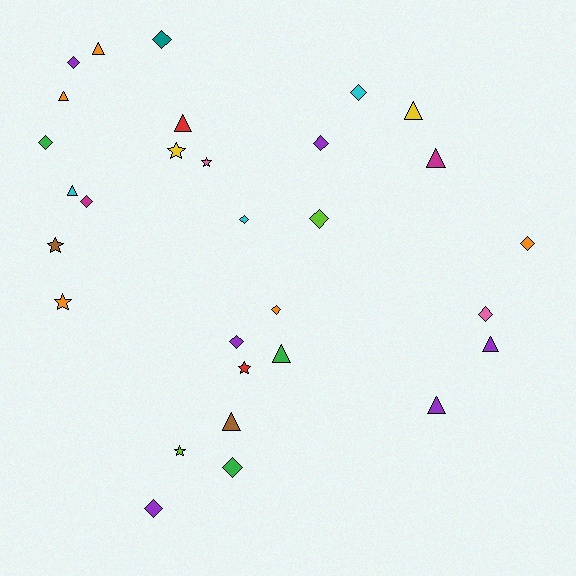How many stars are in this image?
There are 6 stars.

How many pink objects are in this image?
There are 2 pink objects.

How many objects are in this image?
There are 30 objects.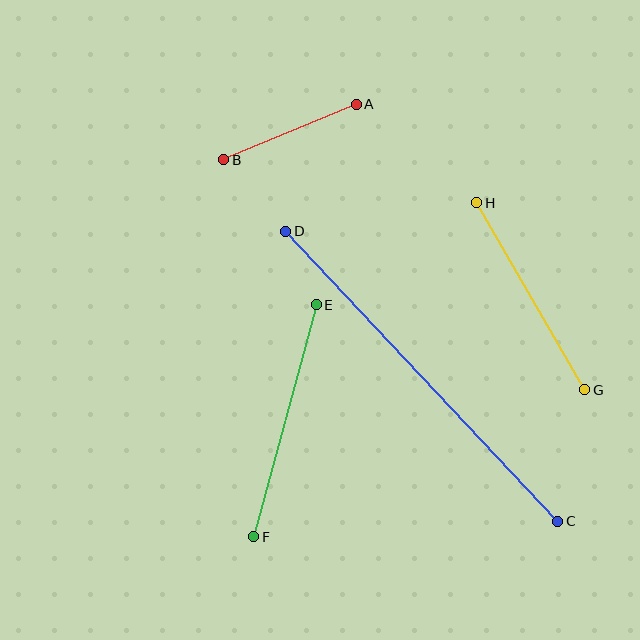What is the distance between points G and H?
The distance is approximately 216 pixels.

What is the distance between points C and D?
The distance is approximately 398 pixels.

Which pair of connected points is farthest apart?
Points C and D are farthest apart.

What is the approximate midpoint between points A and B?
The midpoint is at approximately (290, 132) pixels.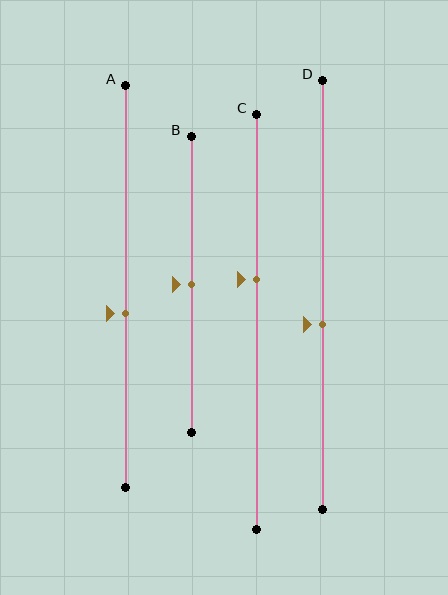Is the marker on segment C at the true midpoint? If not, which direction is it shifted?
No, the marker on segment C is shifted upward by about 10% of the segment length.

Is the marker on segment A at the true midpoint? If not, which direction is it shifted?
No, the marker on segment A is shifted downward by about 7% of the segment length.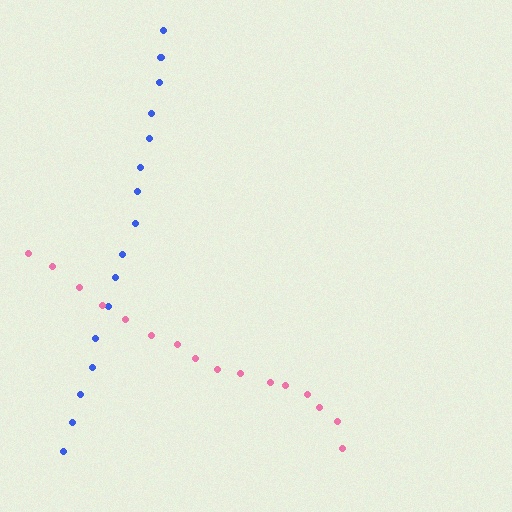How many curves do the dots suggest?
There are 2 distinct paths.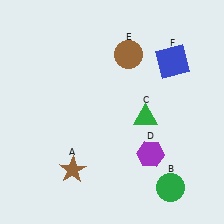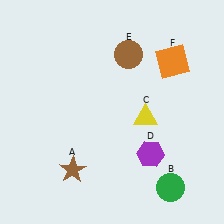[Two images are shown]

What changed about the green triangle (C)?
In Image 1, C is green. In Image 2, it changed to yellow.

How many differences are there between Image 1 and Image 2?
There are 2 differences between the two images.